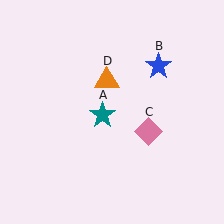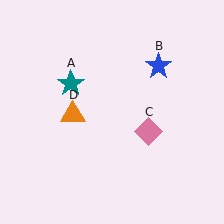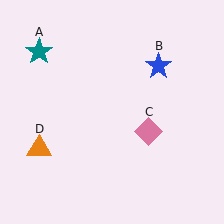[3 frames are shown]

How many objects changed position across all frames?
2 objects changed position: teal star (object A), orange triangle (object D).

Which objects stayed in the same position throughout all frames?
Blue star (object B) and pink diamond (object C) remained stationary.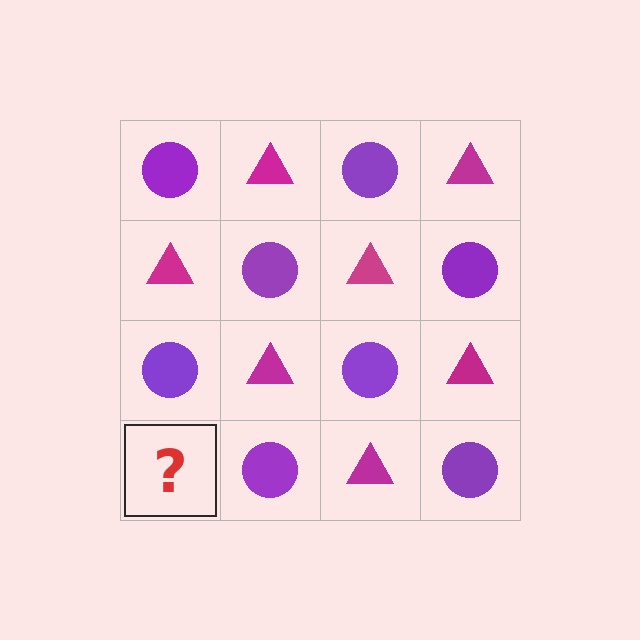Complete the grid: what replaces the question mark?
The question mark should be replaced with a magenta triangle.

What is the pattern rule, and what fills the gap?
The rule is that it alternates purple circle and magenta triangle in a checkerboard pattern. The gap should be filled with a magenta triangle.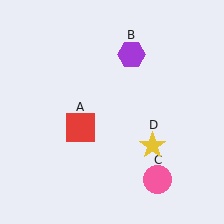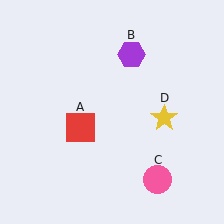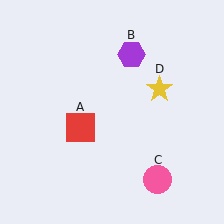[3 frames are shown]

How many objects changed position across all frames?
1 object changed position: yellow star (object D).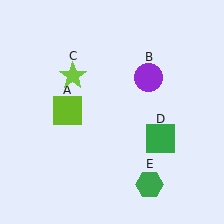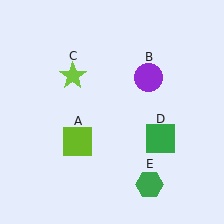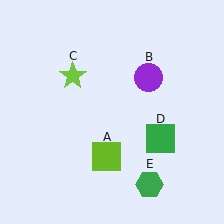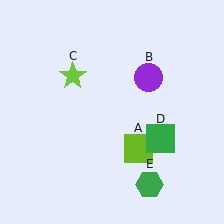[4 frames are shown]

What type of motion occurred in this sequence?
The lime square (object A) rotated counterclockwise around the center of the scene.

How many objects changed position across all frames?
1 object changed position: lime square (object A).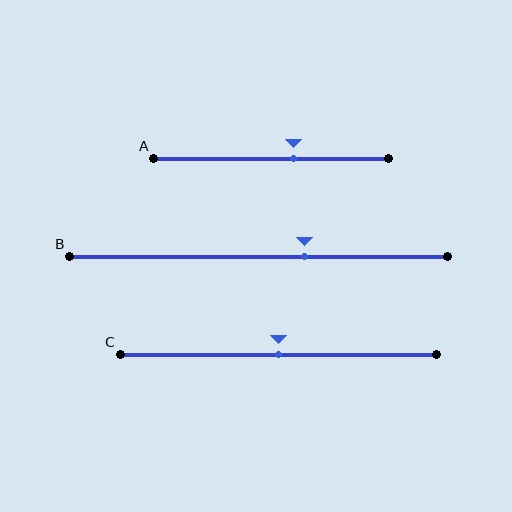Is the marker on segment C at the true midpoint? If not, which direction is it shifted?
Yes, the marker on segment C is at the true midpoint.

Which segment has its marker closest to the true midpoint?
Segment C has its marker closest to the true midpoint.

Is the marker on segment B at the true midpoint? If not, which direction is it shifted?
No, the marker on segment B is shifted to the right by about 12% of the segment length.